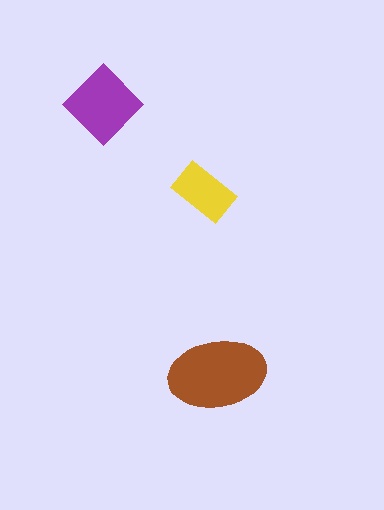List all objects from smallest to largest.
The yellow rectangle, the purple diamond, the brown ellipse.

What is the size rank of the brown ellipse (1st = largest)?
1st.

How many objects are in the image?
There are 3 objects in the image.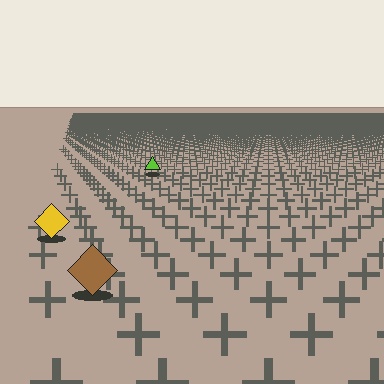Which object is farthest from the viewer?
The lime triangle is farthest from the viewer. It appears smaller and the ground texture around it is denser.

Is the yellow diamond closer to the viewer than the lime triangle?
Yes. The yellow diamond is closer — you can tell from the texture gradient: the ground texture is coarser near it.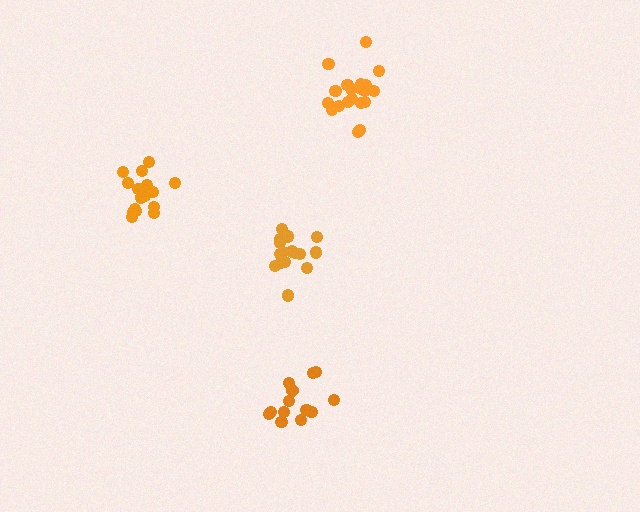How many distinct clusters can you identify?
There are 4 distinct clusters.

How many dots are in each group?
Group 1: 16 dots, Group 2: 20 dots, Group 3: 14 dots, Group 4: 17 dots (67 total).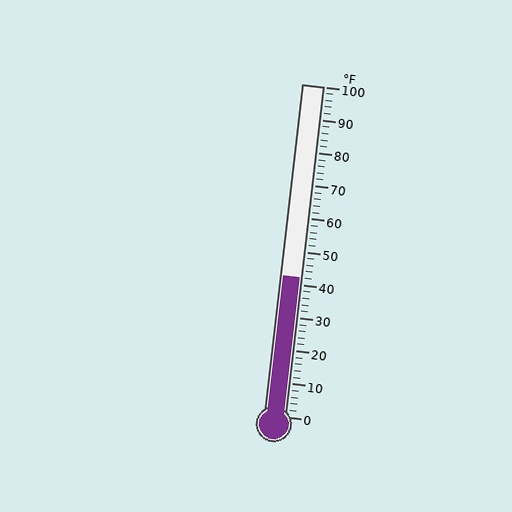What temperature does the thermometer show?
The thermometer shows approximately 42°F.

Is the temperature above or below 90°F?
The temperature is below 90°F.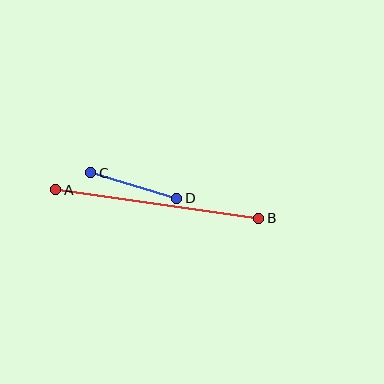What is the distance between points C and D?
The distance is approximately 90 pixels.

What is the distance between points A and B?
The distance is approximately 205 pixels.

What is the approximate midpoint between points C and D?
The midpoint is at approximately (134, 185) pixels.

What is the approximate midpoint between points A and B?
The midpoint is at approximately (157, 204) pixels.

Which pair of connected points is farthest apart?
Points A and B are farthest apart.